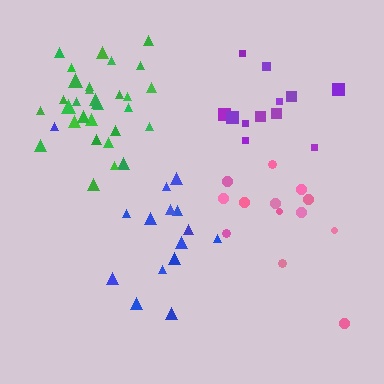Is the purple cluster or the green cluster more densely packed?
Green.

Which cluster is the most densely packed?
Green.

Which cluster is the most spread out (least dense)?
Pink.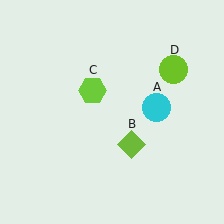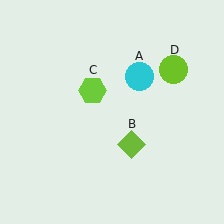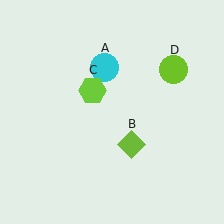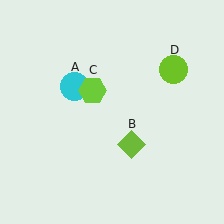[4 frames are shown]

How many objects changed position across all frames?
1 object changed position: cyan circle (object A).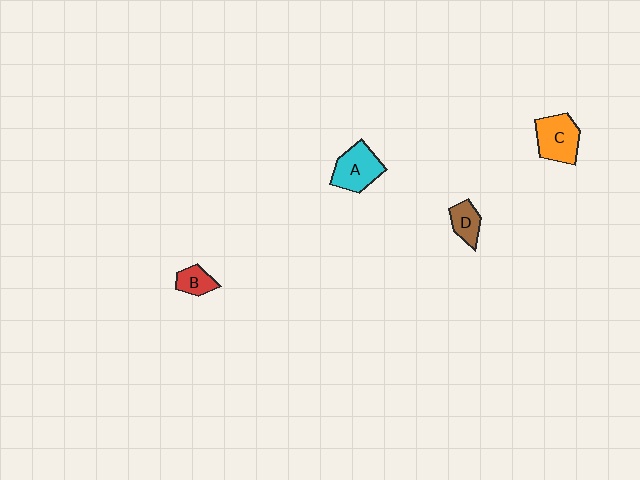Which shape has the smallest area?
Shape B (red).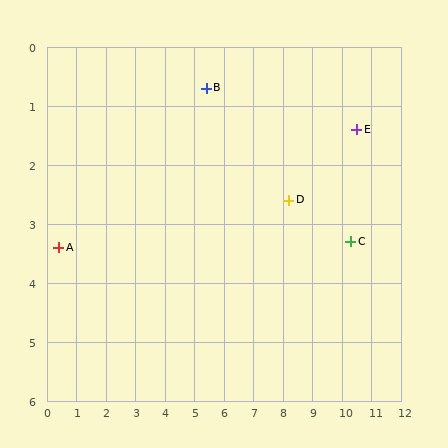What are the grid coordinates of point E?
Point E is at approximately (10.5, 1.4).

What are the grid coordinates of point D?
Point D is at approximately (8.2, 2.6).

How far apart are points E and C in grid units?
Points E and C are about 1.9 grid units apart.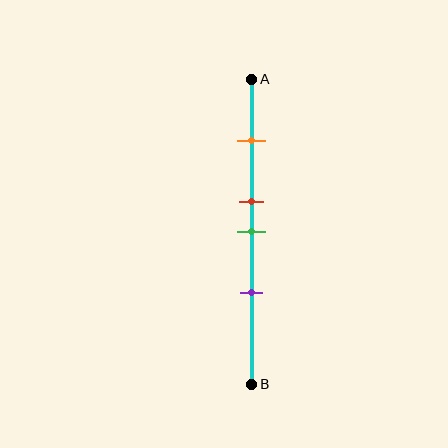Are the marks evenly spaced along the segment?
No, the marks are not evenly spaced.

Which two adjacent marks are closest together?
The red and green marks are the closest adjacent pair.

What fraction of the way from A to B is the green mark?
The green mark is approximately 50% (0.5) of the way from A to B.